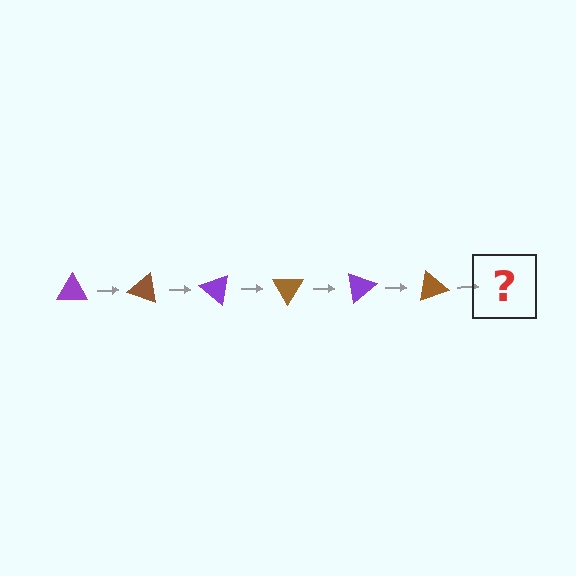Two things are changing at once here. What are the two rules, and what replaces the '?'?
The two rules are that it rotates 20 degrees each step and the color cycles through purple and brown. The '?' should be a purple triangle, rotated 120 degrees from the start.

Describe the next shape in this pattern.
It should be a purple triangle, rotated 120 degrees from the start.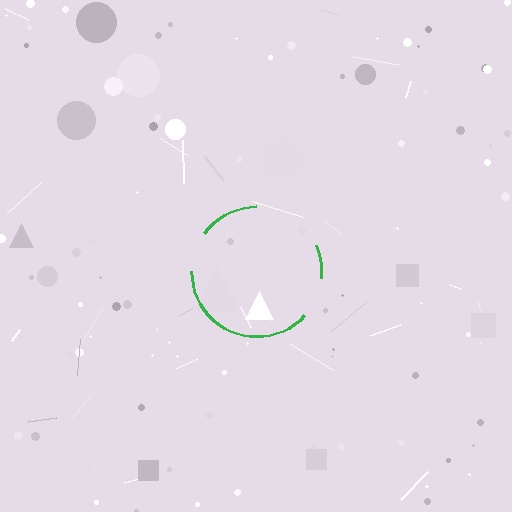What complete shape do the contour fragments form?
The contour fragments form a circle.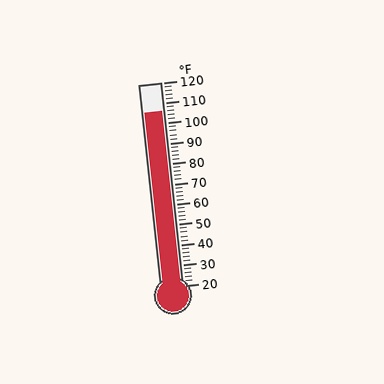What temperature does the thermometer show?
The thermometer shows approximately 106°F.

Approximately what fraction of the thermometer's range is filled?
The thermometer is filled to approximately 85% of its range.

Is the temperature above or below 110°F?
The temperature is below 110°F.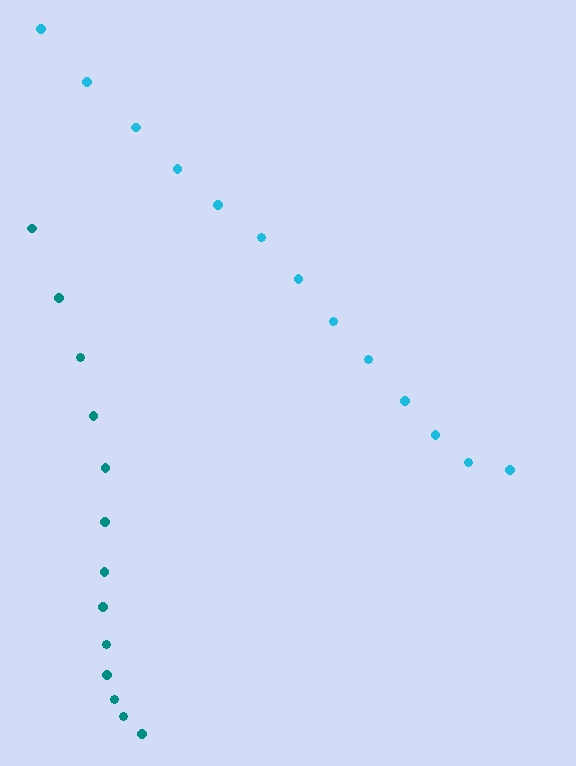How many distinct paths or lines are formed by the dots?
There are 2 distinct paths.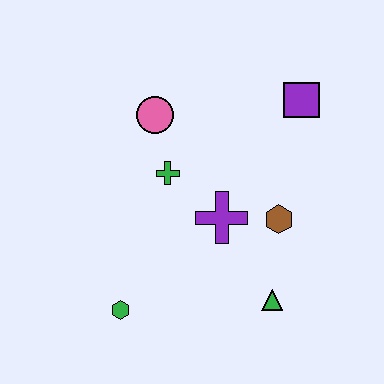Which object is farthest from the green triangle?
The pink circle is farthest from the green triangle.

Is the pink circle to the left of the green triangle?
Yes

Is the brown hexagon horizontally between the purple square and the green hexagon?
Yes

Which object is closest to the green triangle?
The brown hexagon is closest to the green triangle.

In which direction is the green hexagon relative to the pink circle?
The green hexagon is below the pink circle.